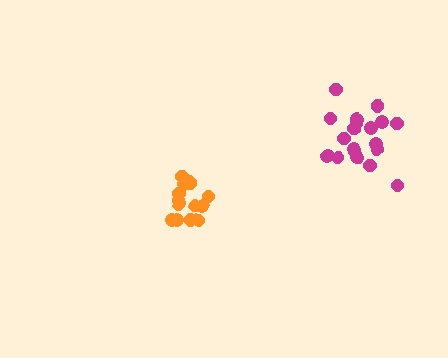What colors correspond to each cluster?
The clusters are colored: orange, magenta.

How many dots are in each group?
Group 1: 14 dots, Group 2: 18 dots (32 total).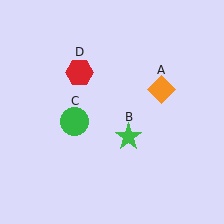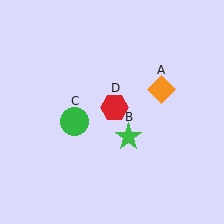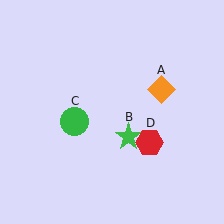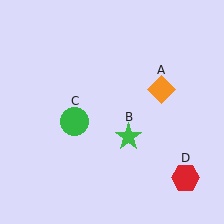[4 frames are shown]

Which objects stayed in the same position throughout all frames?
Orange diamond (object A) and green star (object B) and green circle (object C) remained stationary.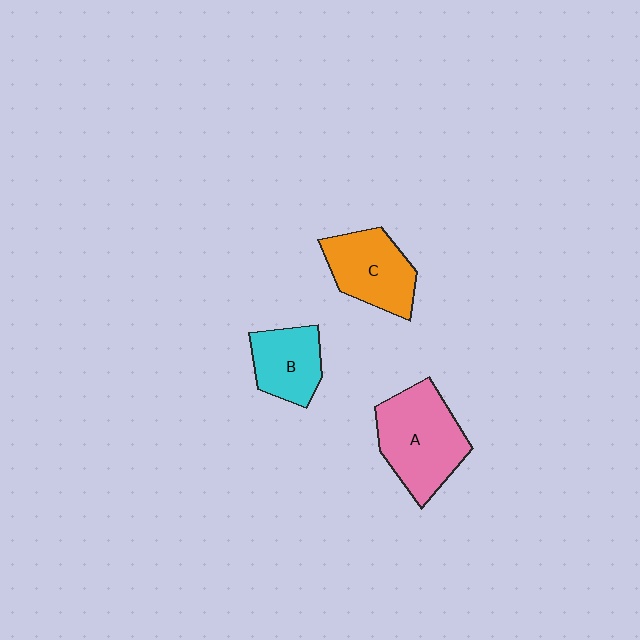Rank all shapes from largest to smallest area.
From largest to smallest: A (pink), C (orange), B (cyan).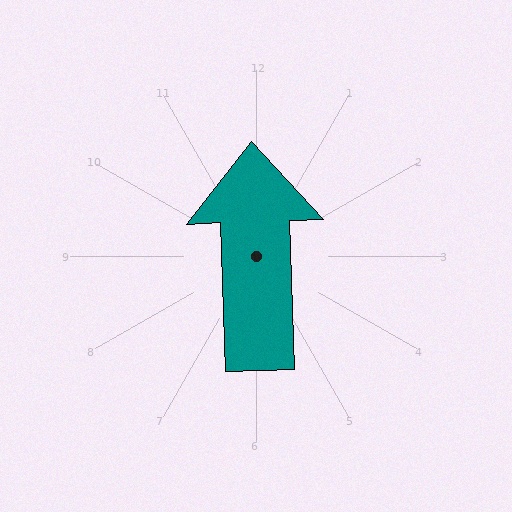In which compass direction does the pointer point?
North.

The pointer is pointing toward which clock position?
Roughly 12 o'clock.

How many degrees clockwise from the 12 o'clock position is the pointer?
Approximately 358 degrees.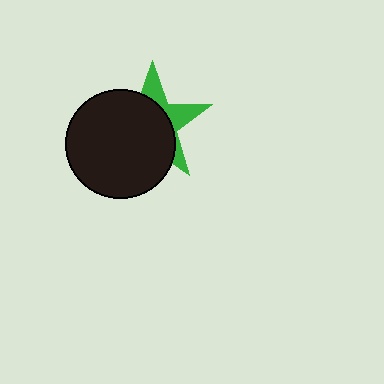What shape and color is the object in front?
The object in front is a black circle.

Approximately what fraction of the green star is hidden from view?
Roughly 67% of the green star is hidden behind the black circle.